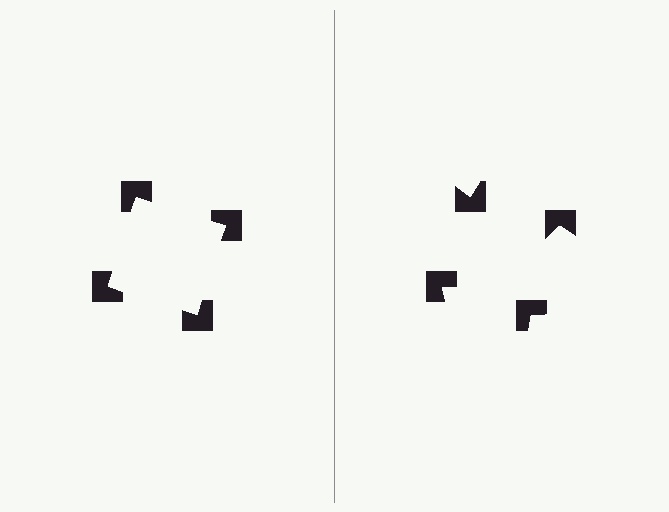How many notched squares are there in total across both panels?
8 — 4 on each side.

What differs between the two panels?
The notched squares are positioned identically on both sides; only the wedge orientations differ. On the left they align to a square; on the right they are misaligned.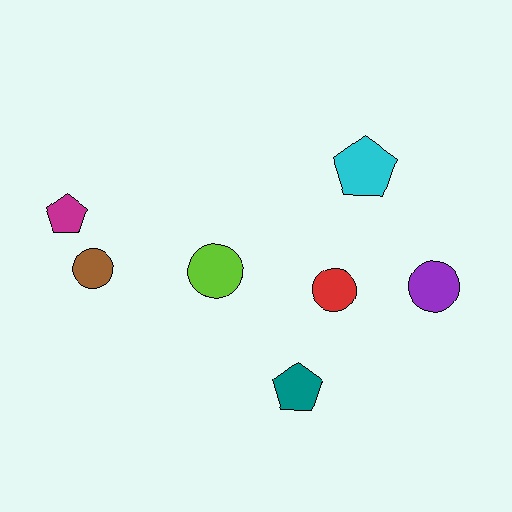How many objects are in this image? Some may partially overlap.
There are 7 objects.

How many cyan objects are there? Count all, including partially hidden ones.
There is 1 cyan object.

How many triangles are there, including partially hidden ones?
There are no triangles.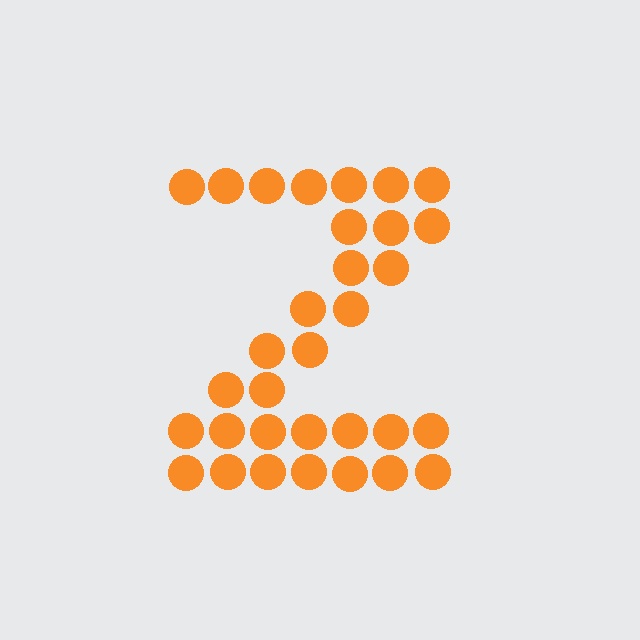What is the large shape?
The large shape is the letter Z.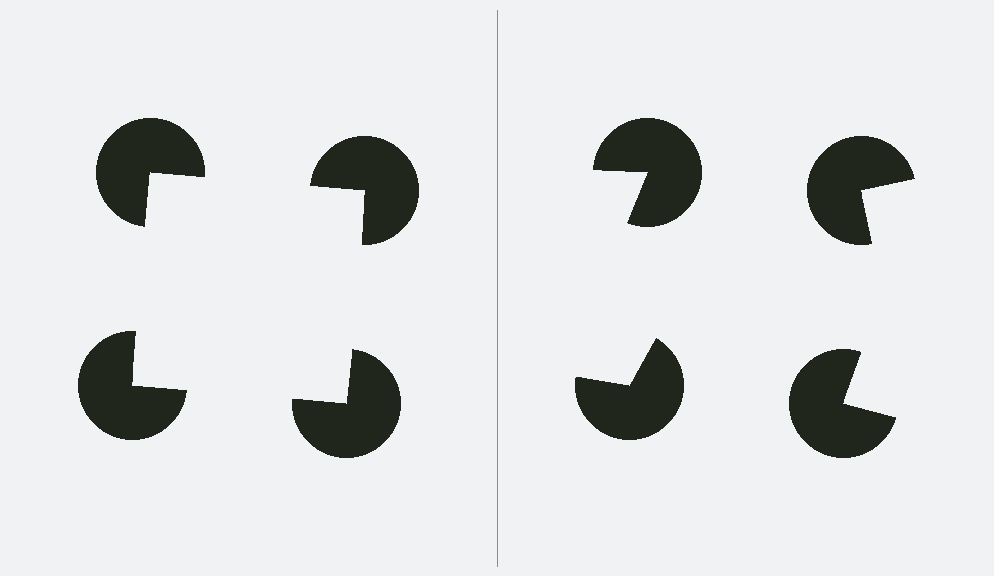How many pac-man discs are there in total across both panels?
8 — 4 on each side.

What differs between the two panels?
The pac-man discs are positioned identically on both sides; only the wedge orientations differ. On the left they align to a square; on the right they are misaligned.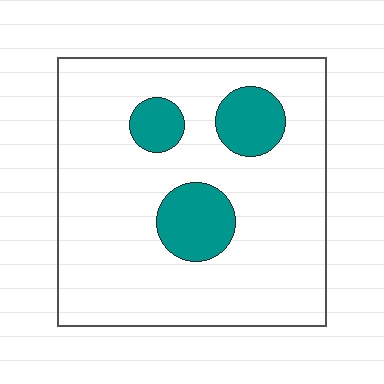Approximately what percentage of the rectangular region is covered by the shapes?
Approximately 15%.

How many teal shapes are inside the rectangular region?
3.